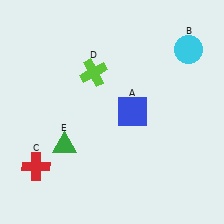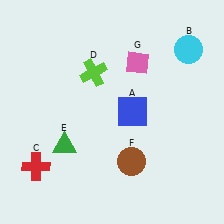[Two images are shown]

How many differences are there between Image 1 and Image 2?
There are 2 differences between the two images.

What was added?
A brown circle (F), a pink diamond (G) were added in Image 2.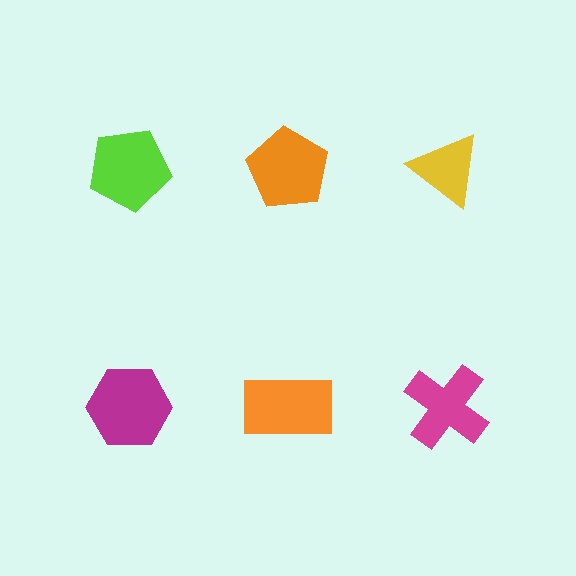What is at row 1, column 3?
A yellow triangle.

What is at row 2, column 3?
A magenta cross.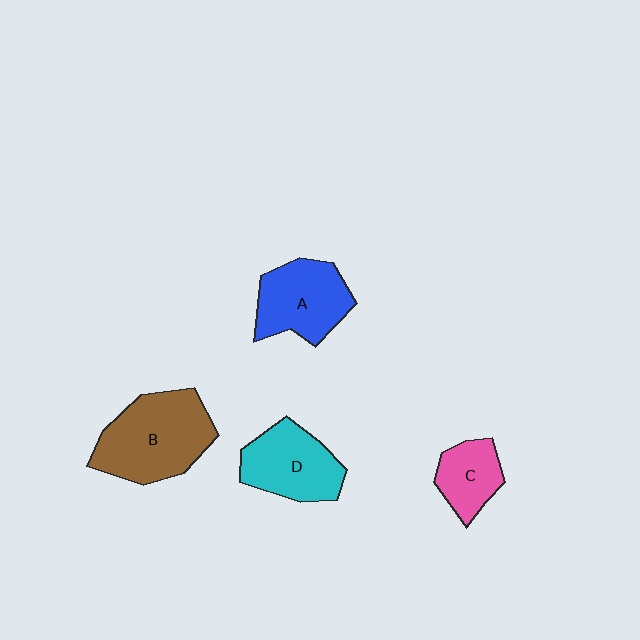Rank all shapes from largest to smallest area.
From largest to smallest: B (brown), A (blue), D (cyan), C (pink).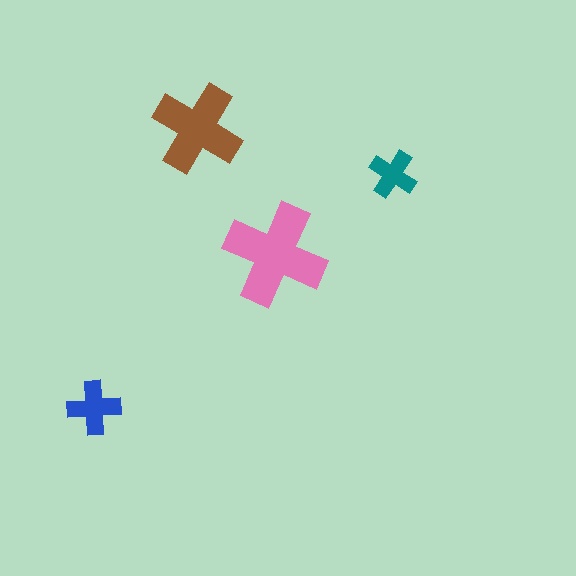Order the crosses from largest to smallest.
the pink one, the brown one, the blue one, the teal one.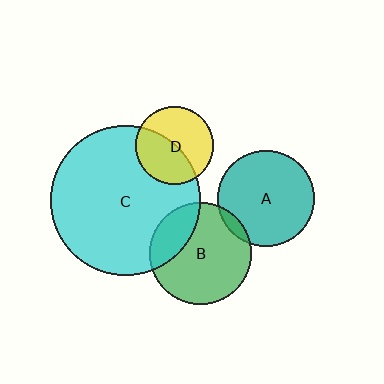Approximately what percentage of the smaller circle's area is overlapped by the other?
Approximately 5%.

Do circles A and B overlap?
Yes.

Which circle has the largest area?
Circle C (cyan).